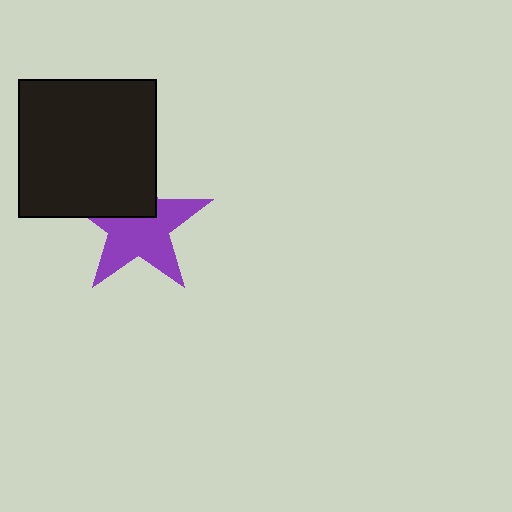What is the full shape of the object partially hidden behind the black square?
The partially hidden object is a purple star.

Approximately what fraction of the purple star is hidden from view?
Roughly 35% of the purple star is hidden behind the black square.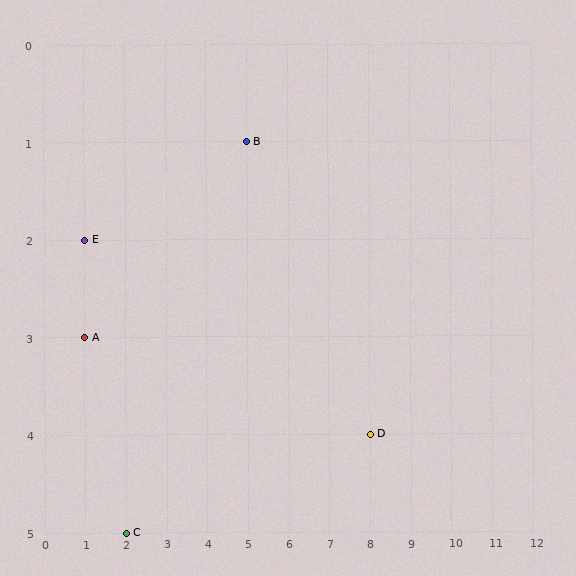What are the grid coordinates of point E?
Point E is at grid coordinates (1, 2).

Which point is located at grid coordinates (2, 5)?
Point C is at (2, 5).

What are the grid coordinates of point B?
Point B is at grid coordinates (5, 1).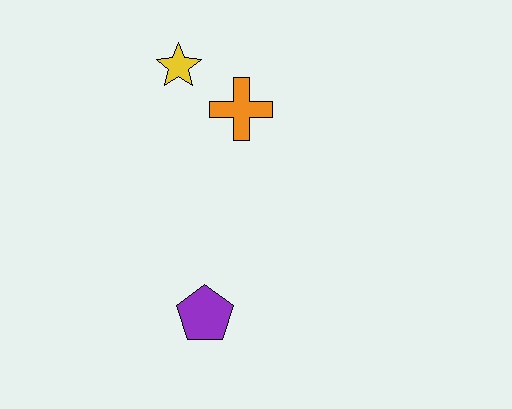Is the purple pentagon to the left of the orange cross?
Yes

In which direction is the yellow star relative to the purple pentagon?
The yellow star is above the purple pentagon.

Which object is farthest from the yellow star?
The purple pentagon is farthest from the yellow star.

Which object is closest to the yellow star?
The orange cross is closest to the yellow star.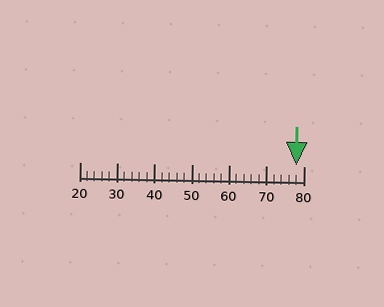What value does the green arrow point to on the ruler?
The green arrow points to approximately 78.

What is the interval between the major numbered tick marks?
The major tick marks are spaced 10 units apart.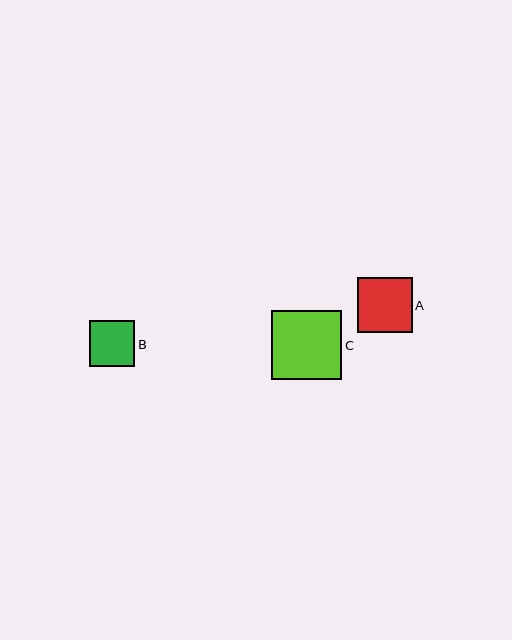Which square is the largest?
Square C is the largest with a size of approximately 70 pixels.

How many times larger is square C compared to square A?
Square C is approximately 1.3 times the size of square A.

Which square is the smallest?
Square B is the smallest with a size of approximately 46 pixels.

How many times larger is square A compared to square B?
Square A is approximately 1.2 times the size of square B.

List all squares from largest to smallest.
From largest to smallest: C, A, B.